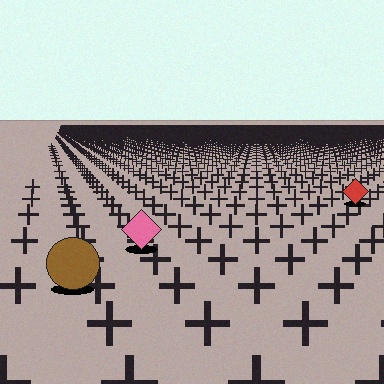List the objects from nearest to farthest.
From nearest to farthest: the brown circle, the pink diamond, the red diamond.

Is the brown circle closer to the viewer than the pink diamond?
Yes. The brown circle is closer — you can tell from the texture gradient: the ground texture is coarser near it.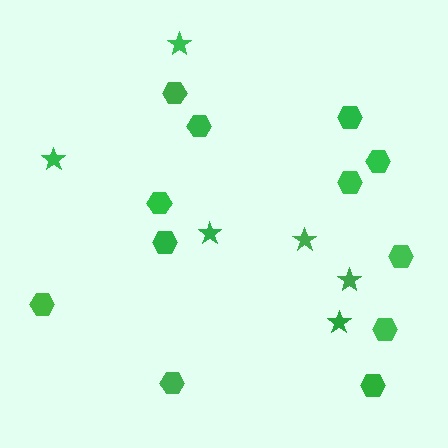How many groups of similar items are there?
There are 2 groups: one group of hexagons (12) and one group of stars (6).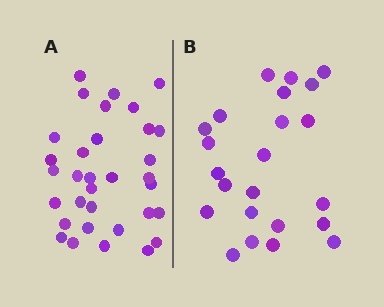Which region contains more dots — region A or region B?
Region A (the left region) has more dots.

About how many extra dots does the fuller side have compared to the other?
Region A has roughly 10 or so more dots than region B.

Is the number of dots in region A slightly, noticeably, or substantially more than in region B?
Region A has noticeably more, but not dramatically so. The ratio is roughly 1.4 to 1.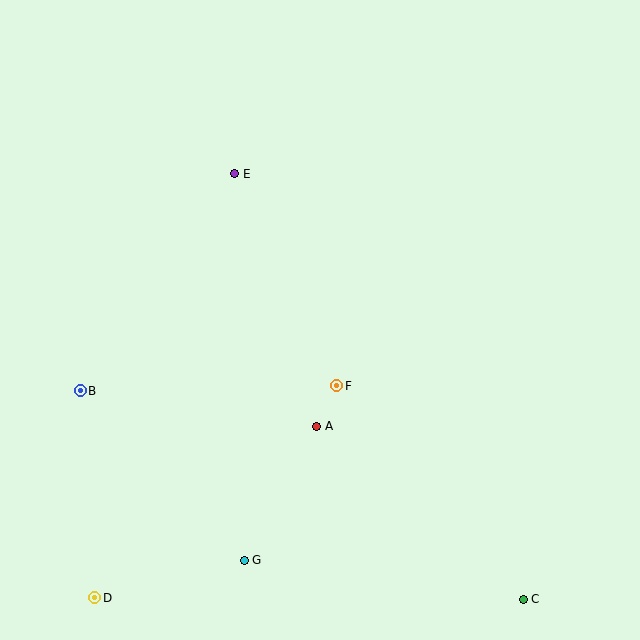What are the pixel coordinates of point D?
Point D is at (95, 598).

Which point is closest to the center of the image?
Point F at (337, 386) is closest to the center.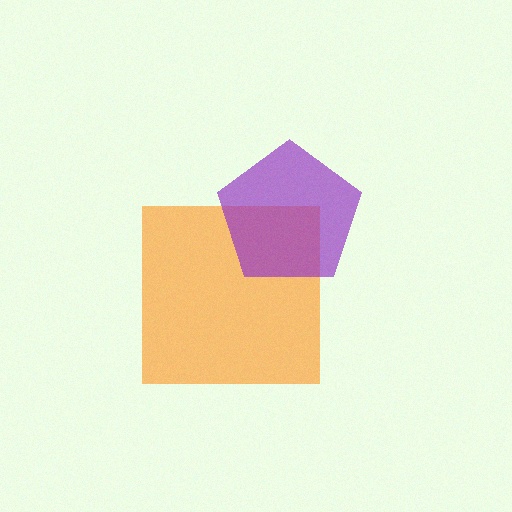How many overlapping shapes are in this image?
There are 2 overlapping shapes in the image.